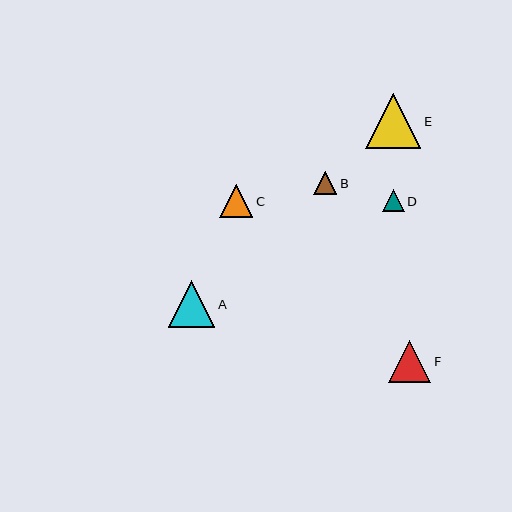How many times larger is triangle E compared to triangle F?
Triangle E is approximately 1.3 times the size of triangle F.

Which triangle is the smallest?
Triangle D is the smallest with a size of approximately 22 pixels.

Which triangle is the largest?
Triangle E is the largest with a size of approximately 55 pixels.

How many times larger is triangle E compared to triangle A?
Triangle E is approximately 1.2 times the size of triangle A.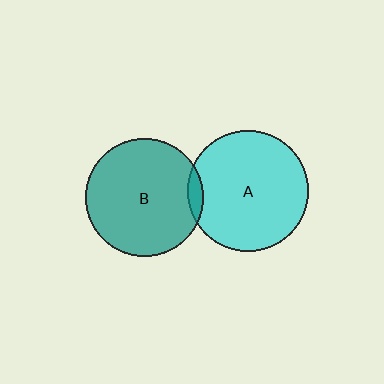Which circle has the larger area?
Circle A (cyan).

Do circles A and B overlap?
Yes.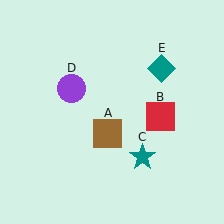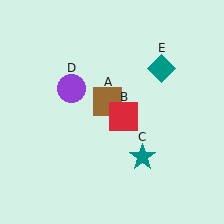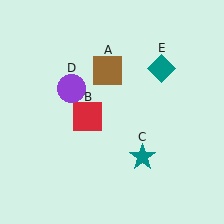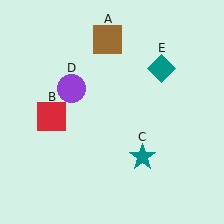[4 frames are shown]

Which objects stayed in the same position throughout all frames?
Teal star (object C) and purple circle (object D) and teal diamond (object E) remained stationary.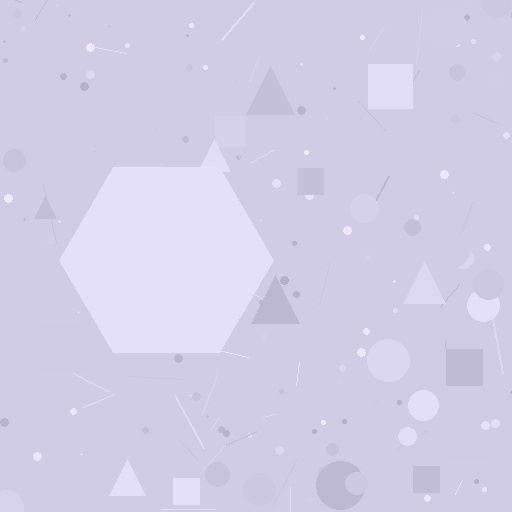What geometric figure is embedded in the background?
A hexagon is embedded in the background.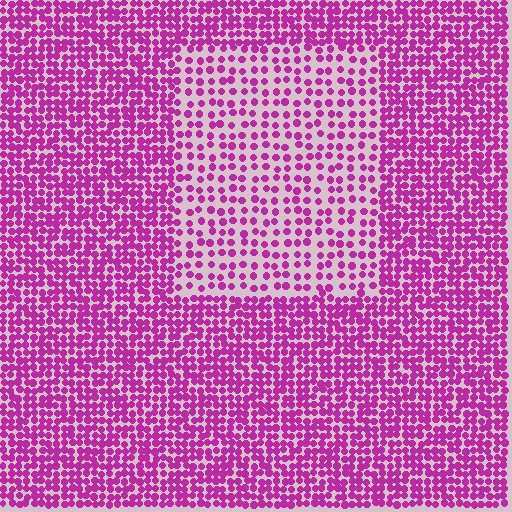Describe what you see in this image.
The image contains small magenta elements arranged at two different densities. A rectangle-shaped region is visible where the elements are less densely packed than the surrounding area.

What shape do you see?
I see a rectangle.